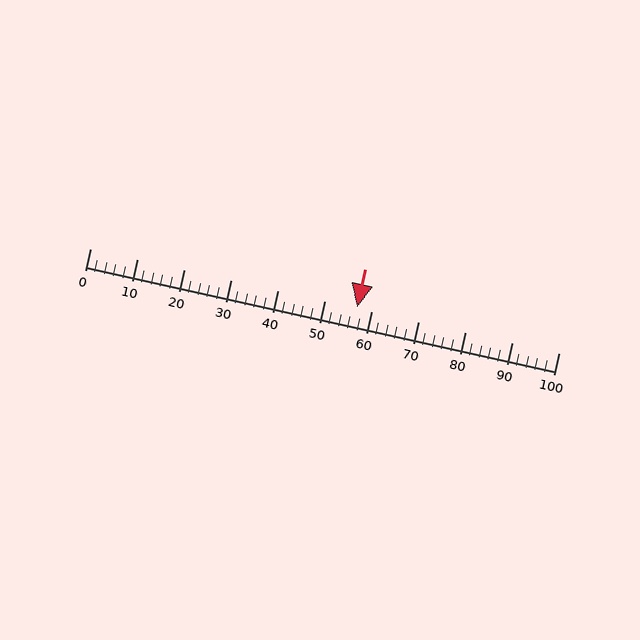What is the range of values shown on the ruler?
The ruler shows values from 0 to 100.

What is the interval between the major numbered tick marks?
The major tick marks are spaced 10 units apart.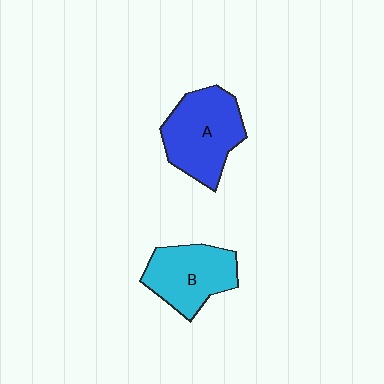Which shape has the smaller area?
Shape B (cyan).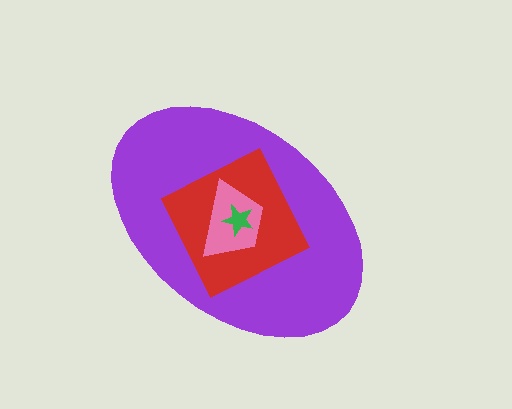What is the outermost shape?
The purple ellipse.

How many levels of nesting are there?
4.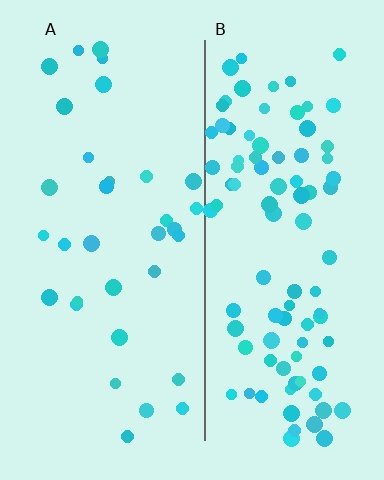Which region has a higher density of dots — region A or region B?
B (the right).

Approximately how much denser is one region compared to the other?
Approximately 2.9× — region B over region A.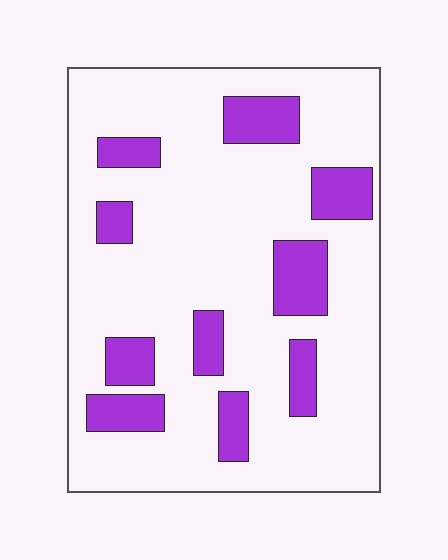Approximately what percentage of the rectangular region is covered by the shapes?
Approximately 20%.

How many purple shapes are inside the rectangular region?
10.